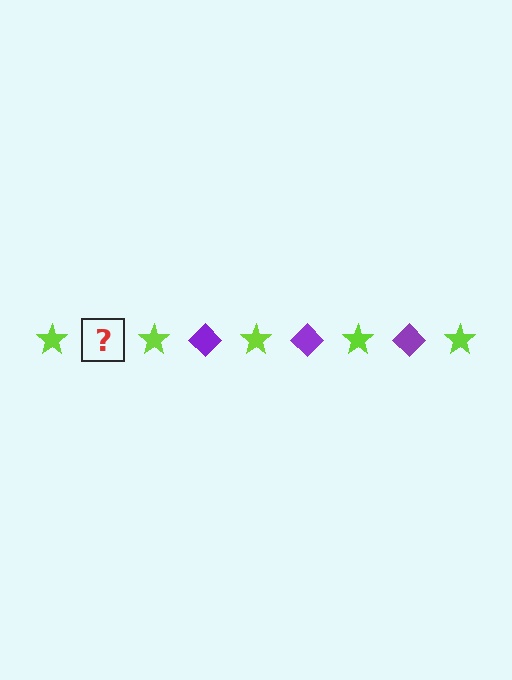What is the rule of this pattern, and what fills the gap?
The rule is that the pattern alternates between lime star and purple diamond. The gap should be filled with a purple diamond.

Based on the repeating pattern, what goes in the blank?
The blank should be a purple diamond.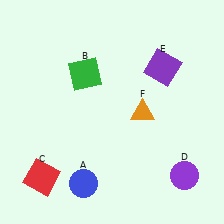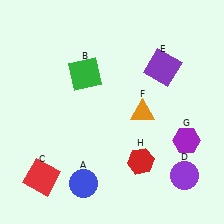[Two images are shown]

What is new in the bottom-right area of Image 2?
A red hexagon (H) was added in the bottom-right area of Image 2.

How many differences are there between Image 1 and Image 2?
There are 2 differences between the two images.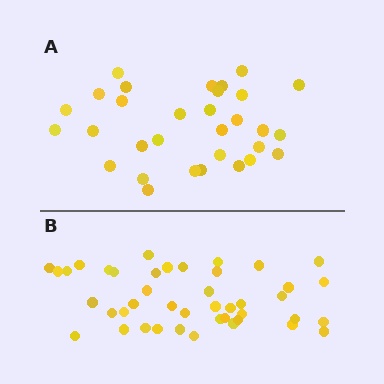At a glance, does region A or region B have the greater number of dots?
Region B (the bottom region) has more dots.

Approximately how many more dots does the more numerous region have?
Region B has roughly 12 or so more dots than region A.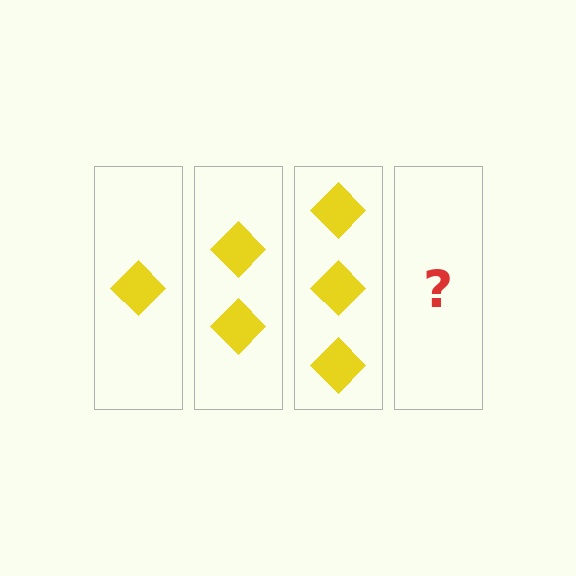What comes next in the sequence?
The next element should be 4 diamonds.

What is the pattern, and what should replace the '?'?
The pattern is that each step adds one more diamond. The '?' should be 4 diamonds.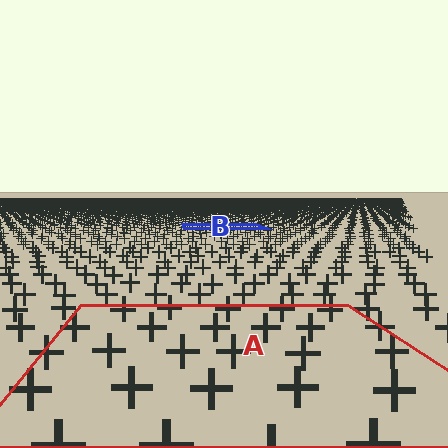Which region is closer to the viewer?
Region A is closer. The texture elements there are larger and more spread out.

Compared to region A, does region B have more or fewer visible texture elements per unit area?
Region B has more texture elements per unit area — they are packed more densely because it is farther away.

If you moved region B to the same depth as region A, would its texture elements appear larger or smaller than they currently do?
They would appear larger. At a closer depth, the same texture elements are projected at a bigger on-screen size.